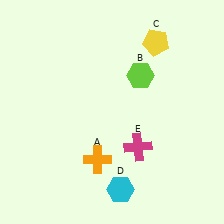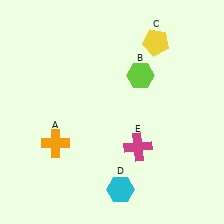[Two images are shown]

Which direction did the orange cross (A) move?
The orange cross (A) moved left.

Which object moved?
The orange cross (A) moved left.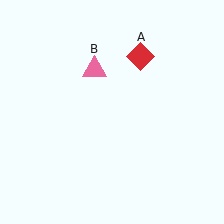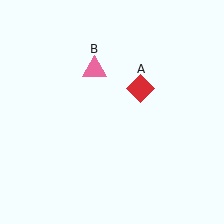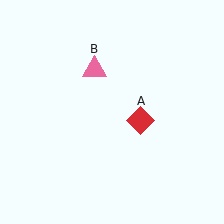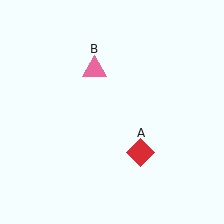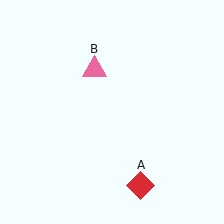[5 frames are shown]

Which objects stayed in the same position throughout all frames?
Pink triangle (object B) remained stationary.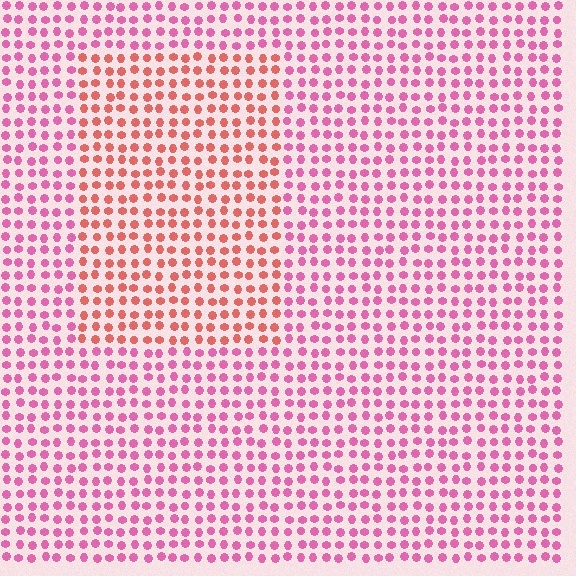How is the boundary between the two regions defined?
The boundary is defined purely by a slight shift in hue (about 37 degrees). Spacing, size, and orientation are identical on both sides.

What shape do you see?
I see a rectangle.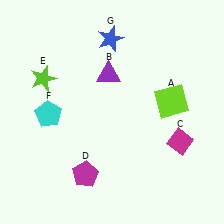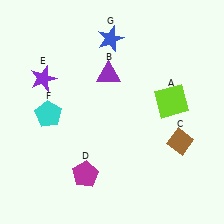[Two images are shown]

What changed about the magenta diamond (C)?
In Image 1, C is magenta. In Image 2, it changed to brown.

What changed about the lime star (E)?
In Image 1, E is lime. In Image 2, it changed to purple.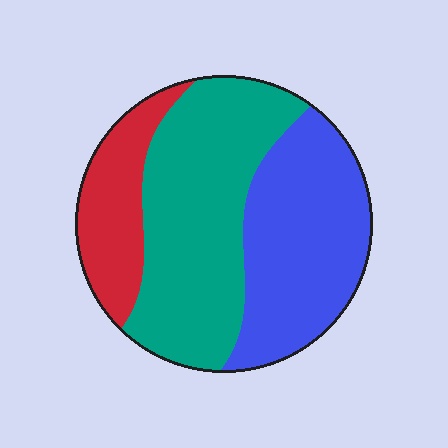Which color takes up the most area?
Teal, at roughly 45%.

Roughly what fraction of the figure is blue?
Blue takes up about three eighths (3/8) of the figure.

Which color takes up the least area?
Red, at roughly 20%.